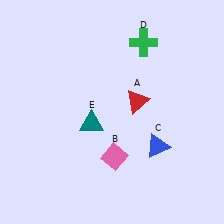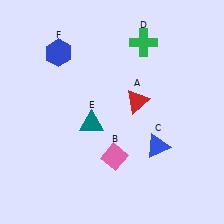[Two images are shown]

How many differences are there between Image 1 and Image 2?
There is 1 difference between the two images.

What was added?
A blue hexagon (F) was added in Image 2.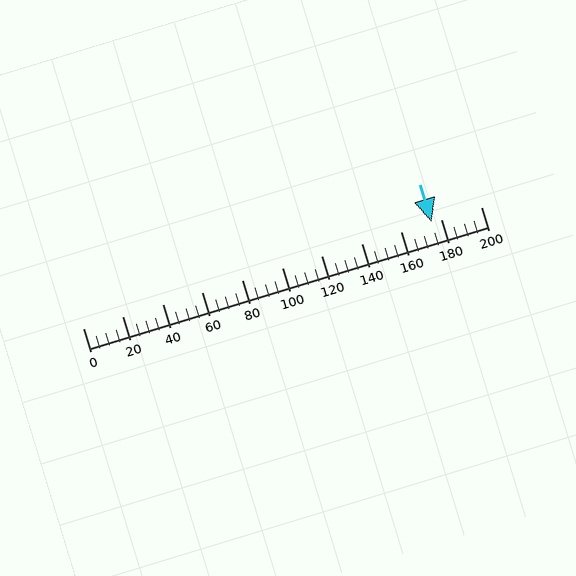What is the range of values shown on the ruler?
The ruler shows values from 0 to 200.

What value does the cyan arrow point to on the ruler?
The cyan arrow points to approximately 175.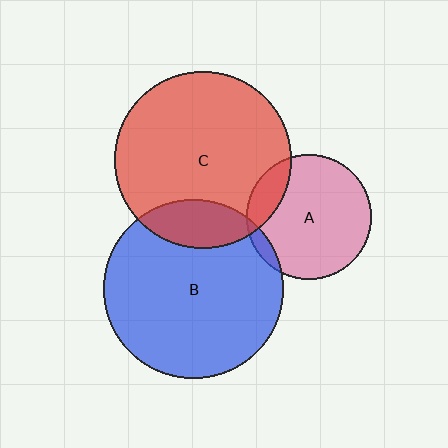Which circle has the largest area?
Circle B (blue).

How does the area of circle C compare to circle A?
Approximately 2.0 times.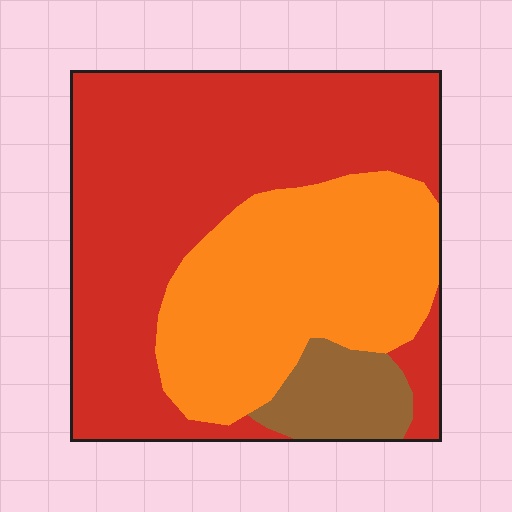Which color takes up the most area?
Red, at roughly 55%.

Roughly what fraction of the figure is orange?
Orange covers about 35% of the figure.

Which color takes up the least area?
Brown, at roughly 10%.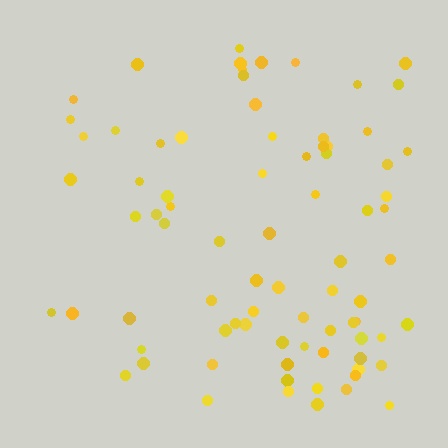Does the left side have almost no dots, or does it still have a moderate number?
Still a moderate number, just noticeably fewer than the right.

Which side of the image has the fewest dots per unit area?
The left.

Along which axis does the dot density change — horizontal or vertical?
Horizontal.